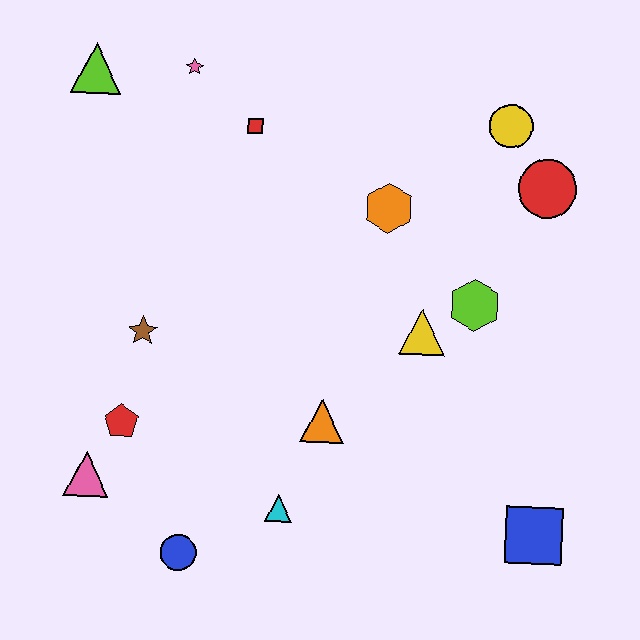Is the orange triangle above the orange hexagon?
No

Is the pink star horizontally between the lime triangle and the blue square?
Yes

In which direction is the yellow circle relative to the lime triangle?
The yellow circle is to the right of the lime triangle.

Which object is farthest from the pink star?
The blue square is farthest from the pink star.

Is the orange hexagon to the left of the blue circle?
No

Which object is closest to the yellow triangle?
The lime hexagon is closest to the yellow triangle.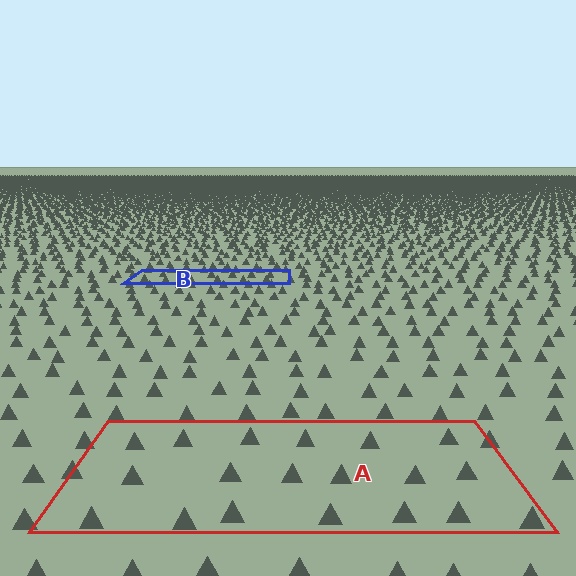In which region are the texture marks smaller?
The texture marks are smaller in region B, because it is farther away.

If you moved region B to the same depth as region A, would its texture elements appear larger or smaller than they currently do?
They would appear larger. At a closer depth, the same texture elements are projected at a bigger on-screen size.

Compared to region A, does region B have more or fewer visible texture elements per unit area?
Region B has more texture elements per unit area — they are packed more densely because it is farther away.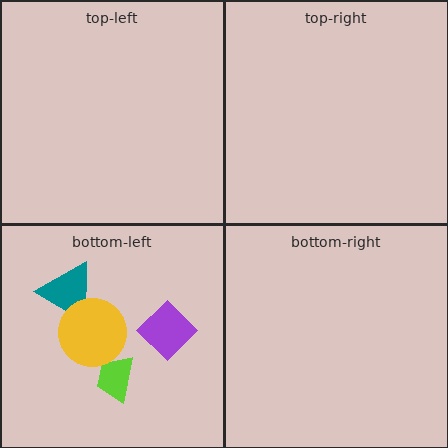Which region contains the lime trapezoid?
The bottom-left region.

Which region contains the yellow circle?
The bottom-left region.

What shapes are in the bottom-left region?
The purple diamond, the teal triangle, the lime trapezoid, the yellow circle.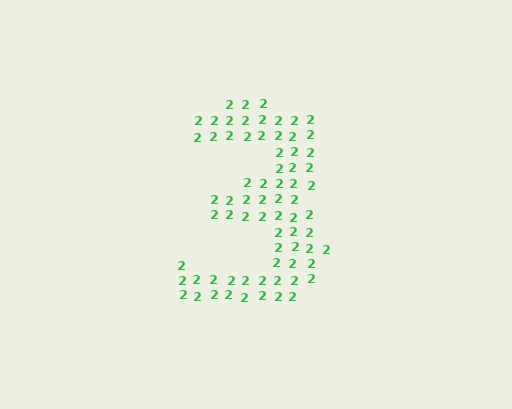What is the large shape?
The large shape is the digit 3.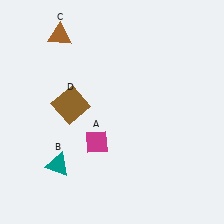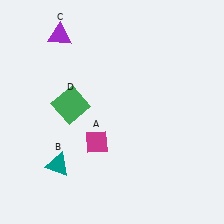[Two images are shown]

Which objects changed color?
C changed from brown to purple. D changed from brown to green.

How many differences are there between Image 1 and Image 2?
There are 2 differences between the two images.